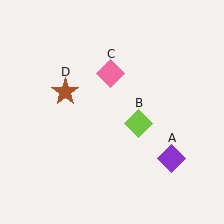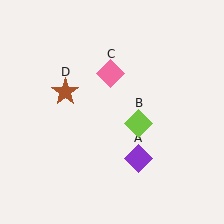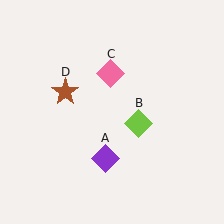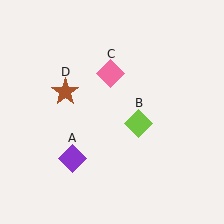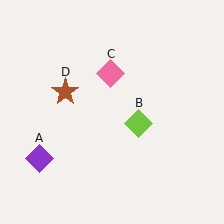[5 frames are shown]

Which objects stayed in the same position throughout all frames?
Lime diamond (object B) and pink diamond (object C) and brown star (object D) remained stationary.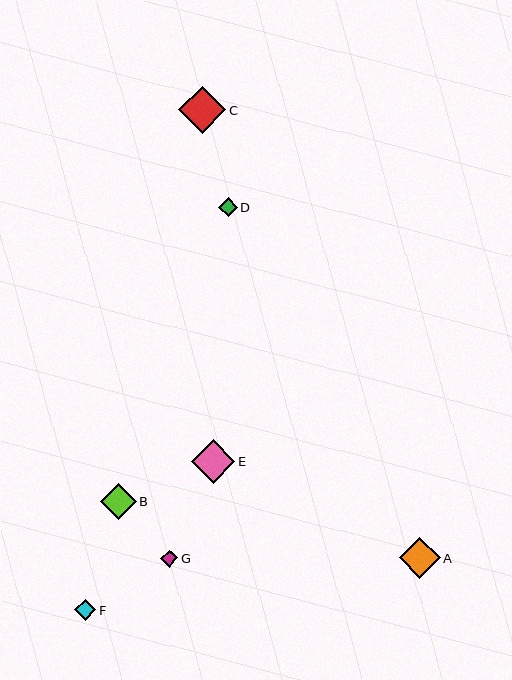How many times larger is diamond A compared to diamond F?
Diamond A is approximately 1.9 times the size of diamond F.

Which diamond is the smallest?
Diamond G is the smallest with a size of approximately 17 pixels.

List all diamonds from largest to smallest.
From largest to smallest: C, E, A, B, F, D, G.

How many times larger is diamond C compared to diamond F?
Diamond C is approximately 2.2 times the size of diamond F.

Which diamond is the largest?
Diamond C is the largest with a size of approximately 47 pixels.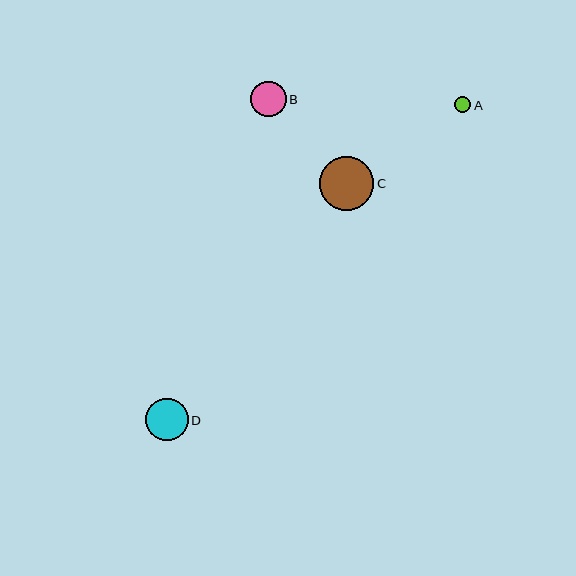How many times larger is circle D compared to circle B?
Circle D is approximately 1.2 times the size of circle B.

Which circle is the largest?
Circle C is the largest with a size of approximately 55 pixels.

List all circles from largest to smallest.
From largest to smallest: C, D, B, A.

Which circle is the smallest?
Circle A is the smallest with a size of approximately 16 pixels.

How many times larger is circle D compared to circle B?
Circle D is approximately 1.2 times the size of circle B.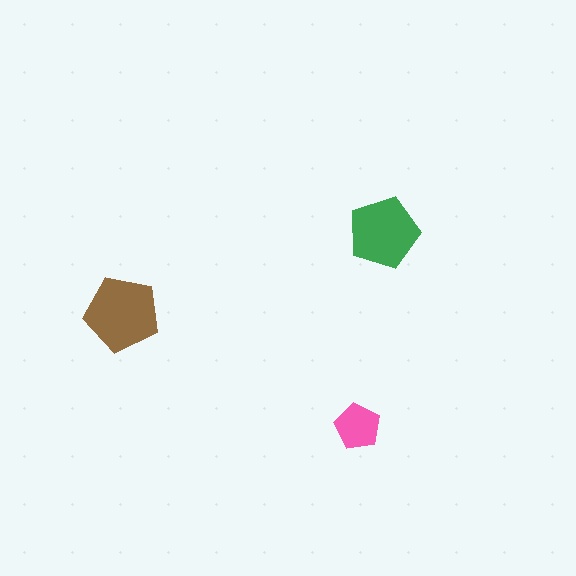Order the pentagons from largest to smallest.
the brown one, the green one, the pink one.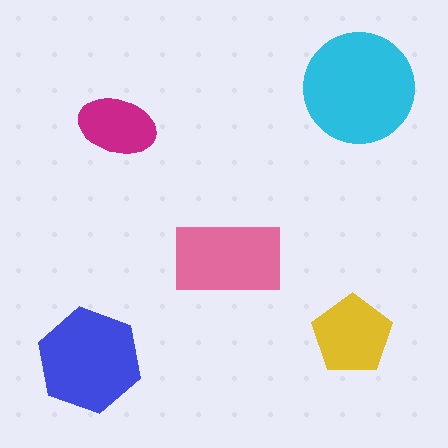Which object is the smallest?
The magenta ellipse.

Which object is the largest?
The cyan circle.